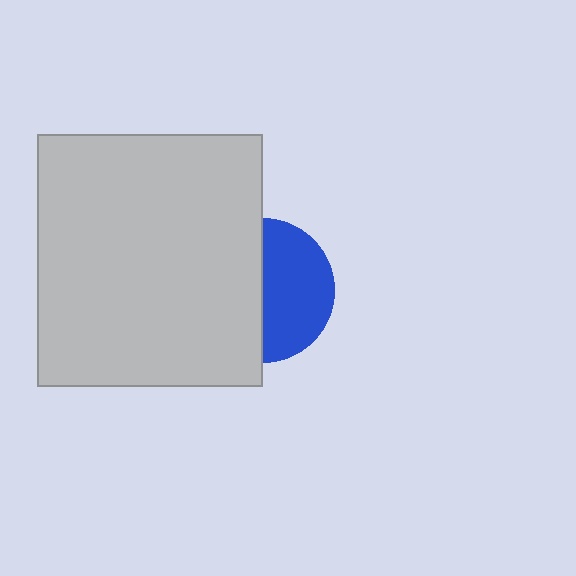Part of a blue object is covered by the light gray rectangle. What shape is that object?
It is a circle.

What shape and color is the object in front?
The object in front is a light gray rectangle.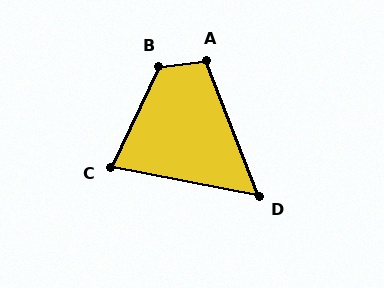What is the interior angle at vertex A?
Approximately 104 degrees (obtuse).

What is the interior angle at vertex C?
Approximately 76 degrees (acute).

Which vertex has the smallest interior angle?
D, at approximately 58 degrees.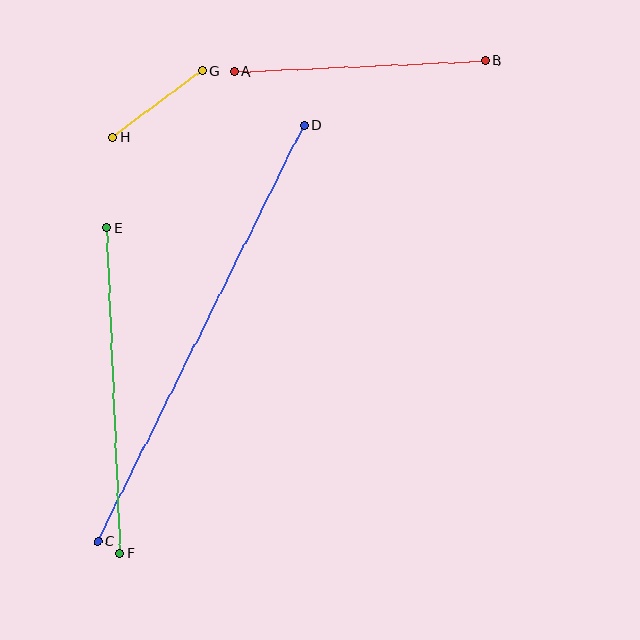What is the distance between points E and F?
The distance is approximately 326 pixels.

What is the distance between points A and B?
The distance is approximately 252 pixels.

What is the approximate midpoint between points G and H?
The midpoint is at approximately (157, 104) pixels.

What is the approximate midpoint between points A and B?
The midpoint is at approximately (360, 66) pixels.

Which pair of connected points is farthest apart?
Points C and D are farthest apart.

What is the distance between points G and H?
The distance is approximately 112 pixels.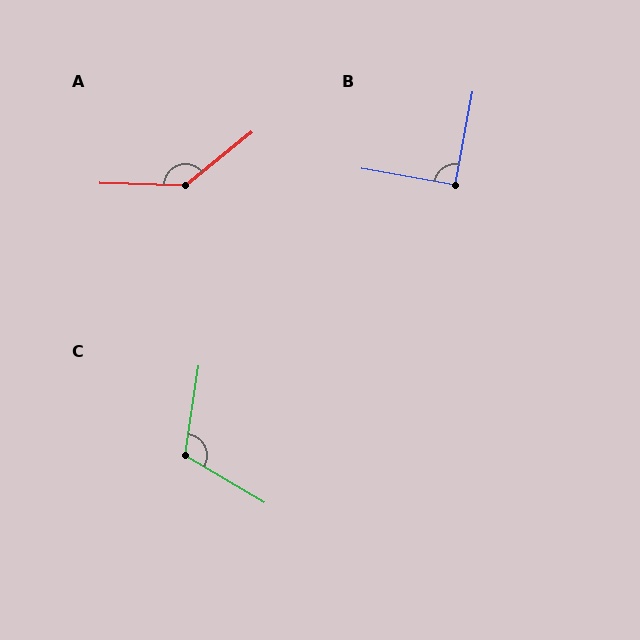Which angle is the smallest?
B, at approximately 91 degrees.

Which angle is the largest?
A, at approximately 139 degrees.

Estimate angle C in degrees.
Approximately 112 degrees.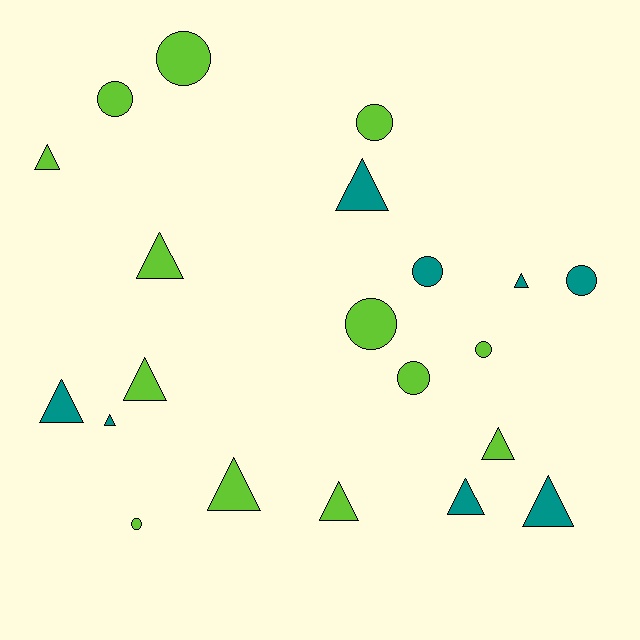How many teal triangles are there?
There are 6 teal triangles.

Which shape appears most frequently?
Triangle, with 12 objects.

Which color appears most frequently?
Lime, with 13 objects.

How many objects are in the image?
There are 21 objects.